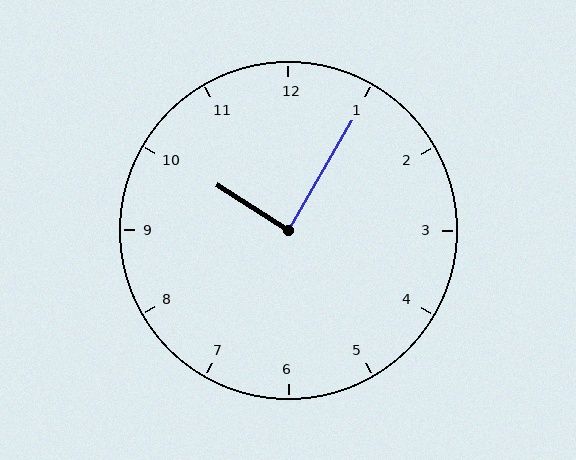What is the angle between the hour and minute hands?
Approximately 88 degrees.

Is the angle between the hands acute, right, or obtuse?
It is right.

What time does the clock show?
10:05.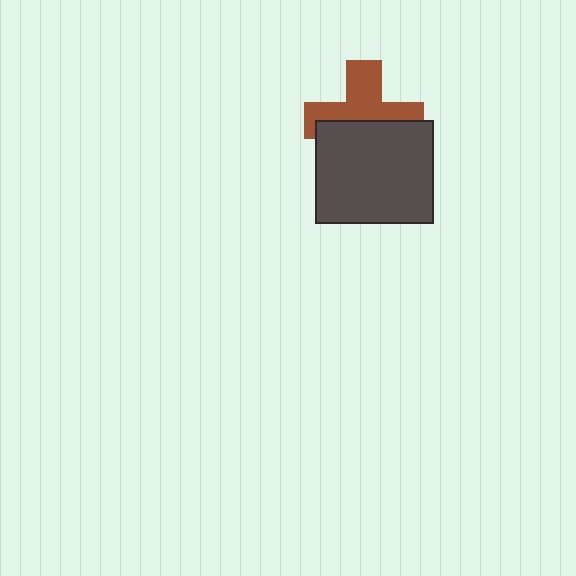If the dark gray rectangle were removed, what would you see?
You would see the complete brown cross.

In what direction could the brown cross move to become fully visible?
The brown cross could move up. That would shift it out from behind the dark gray rectangle entirely.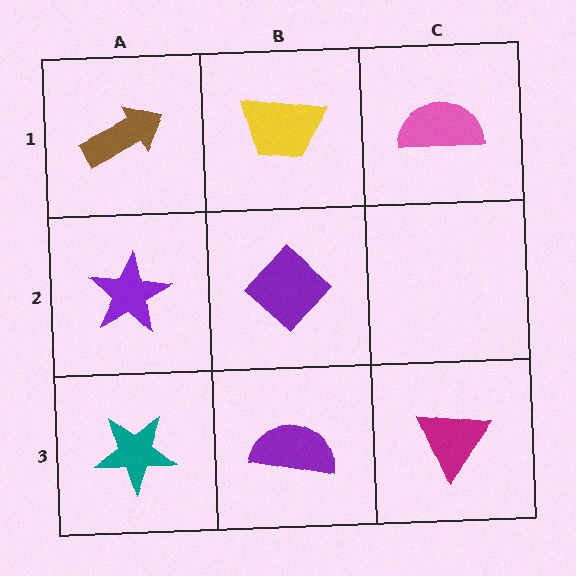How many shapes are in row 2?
2 shapes.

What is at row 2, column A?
A purple star.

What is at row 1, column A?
A brown arrow.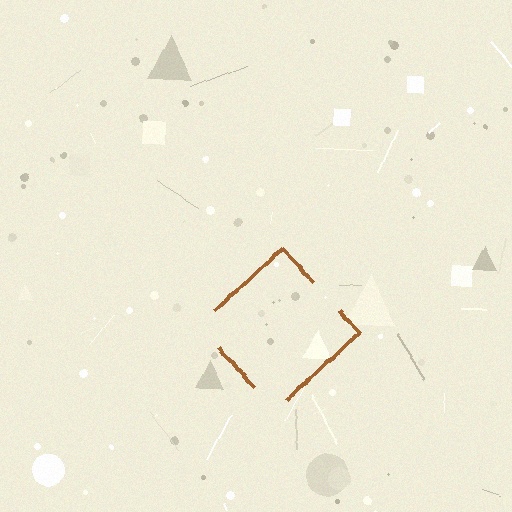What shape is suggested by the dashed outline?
The dashed outline suggests a diamond.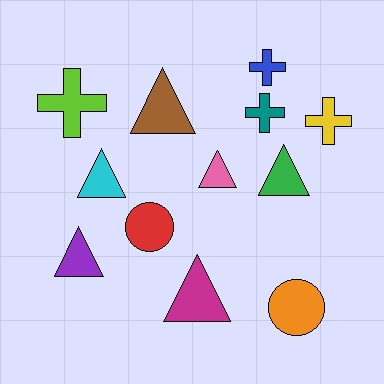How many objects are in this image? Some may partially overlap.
There are 12 objects.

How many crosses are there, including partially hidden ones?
There are 4 crosses.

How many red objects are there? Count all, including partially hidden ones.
There is 1 red object.